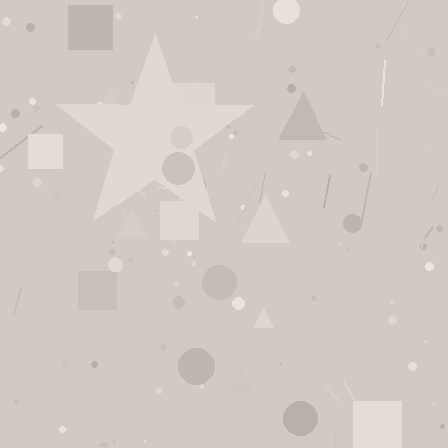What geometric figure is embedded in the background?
A star is embedded in the background.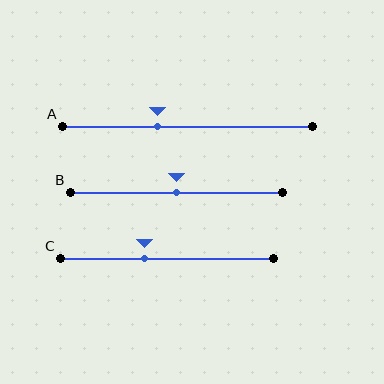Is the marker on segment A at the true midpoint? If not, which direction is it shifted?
No, the marker on segment A is shifted to the left by about 12% of the segment length.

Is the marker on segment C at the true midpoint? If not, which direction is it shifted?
No, the marker on segment C is shifted to the left by about 11% of the segment length.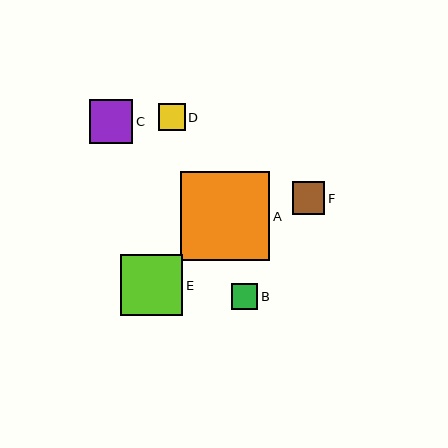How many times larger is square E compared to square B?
Square E is approximately 2.4 times the size of square B.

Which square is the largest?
Square A is the largest with a size of approximately 89 pixels.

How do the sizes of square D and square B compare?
Square D and square B are approximately the same size.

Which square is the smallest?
Square B is the smallest with a size of approximately 26 pixels.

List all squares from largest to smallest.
From largest to smallest: A, E, C, F, D, B.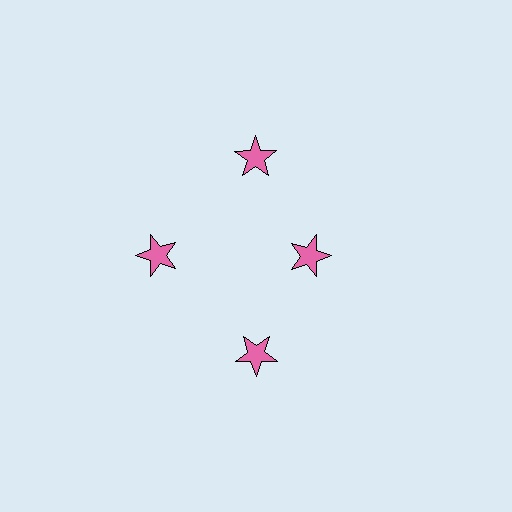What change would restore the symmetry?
The symmetry would be restored by moving it outward, back onto the ring so that all 4 stars sit at equal angles and equal distance from the center.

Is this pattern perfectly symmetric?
No. The 4 pink stars are arranged in a ring, but one element near the 3 o'clock position is pulled inward toward the center, breaking the 4-fold rotational symmetry.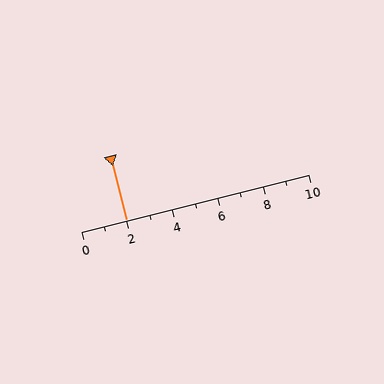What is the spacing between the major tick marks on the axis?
The major ticks are spaced 2 apart.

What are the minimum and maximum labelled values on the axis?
The axis runs from 0 to 10.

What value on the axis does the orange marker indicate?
The marker indicates approximately 2.